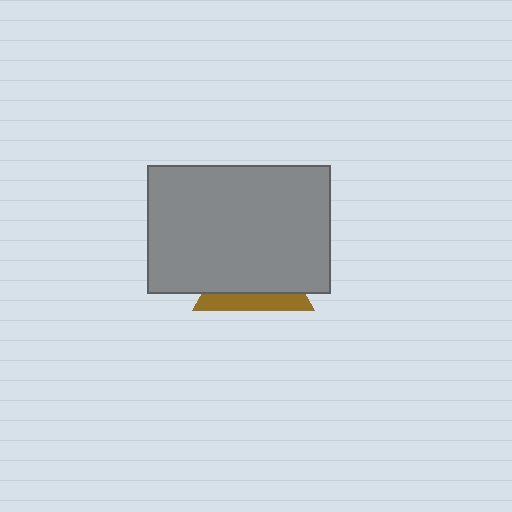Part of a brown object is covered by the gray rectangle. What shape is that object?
It is a triangle.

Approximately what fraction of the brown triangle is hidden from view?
Roughly 69% of the brown triangle is hidden behind the gray rectangle.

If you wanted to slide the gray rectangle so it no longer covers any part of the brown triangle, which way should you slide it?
Slide it up — that is the most direct way to separate the two shapes.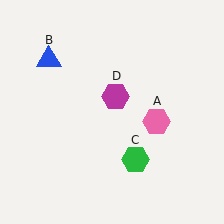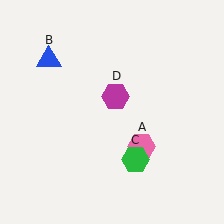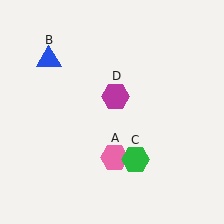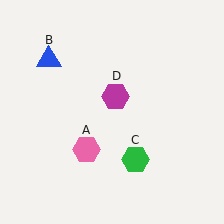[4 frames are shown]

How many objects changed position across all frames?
1 object changed position: pink hexagon (object A).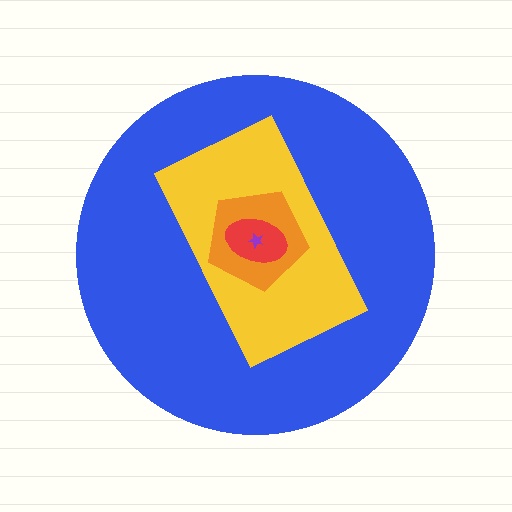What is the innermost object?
The purple star.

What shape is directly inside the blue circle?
The yellow rectangle.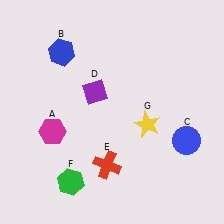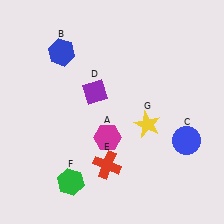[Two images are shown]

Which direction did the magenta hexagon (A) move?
The magenta hexagon (A) moved right.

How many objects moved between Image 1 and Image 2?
1 object moved between the two images.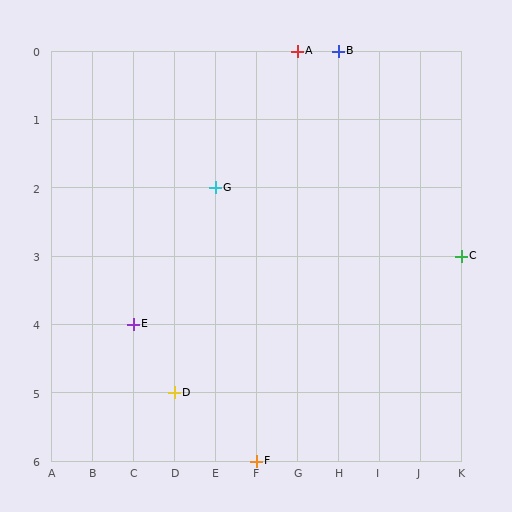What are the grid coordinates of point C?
Point C is at grid coordinates (K, 3).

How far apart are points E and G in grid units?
Points E and G are 2 columns and 2 rows apart (about 2.8 grid units diagonally).